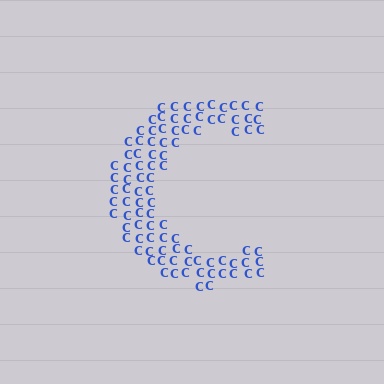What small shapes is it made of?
It is made of small letter C's.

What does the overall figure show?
The overall figure shows the letter C.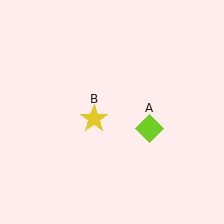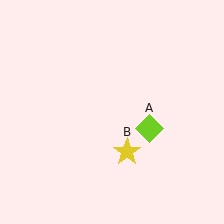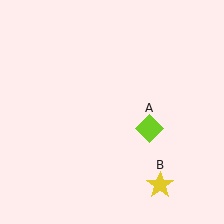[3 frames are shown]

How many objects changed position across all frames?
1 object changed position: yellow star (object B).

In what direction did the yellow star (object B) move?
The yellow star (object B) moved down and to the right.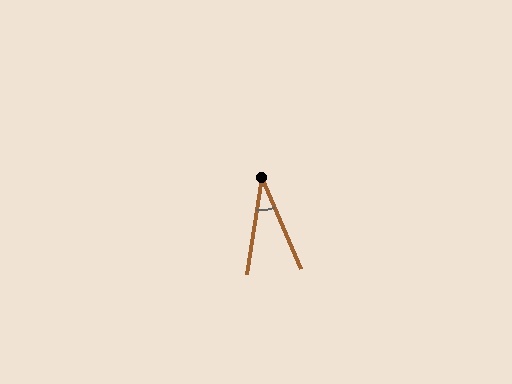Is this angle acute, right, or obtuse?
It is acute.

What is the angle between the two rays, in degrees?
Approximately 32 degrees.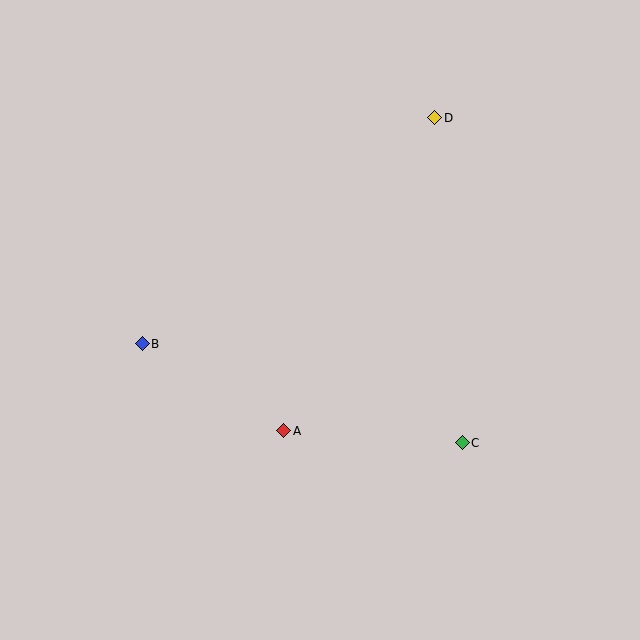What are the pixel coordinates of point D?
Point D is at (435, 118).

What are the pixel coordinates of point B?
Point B is at (142, 344).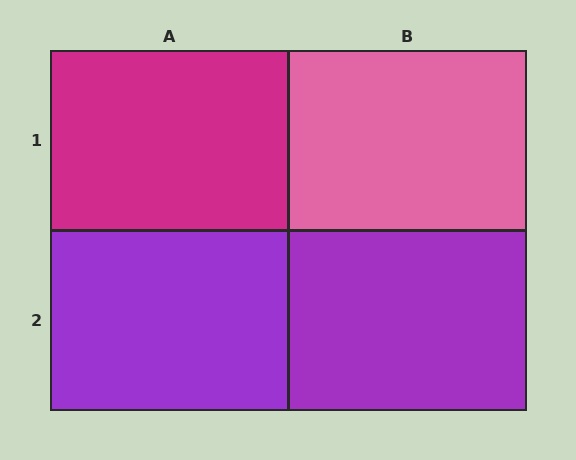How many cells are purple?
2 cells are purple.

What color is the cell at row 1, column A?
Magenta.